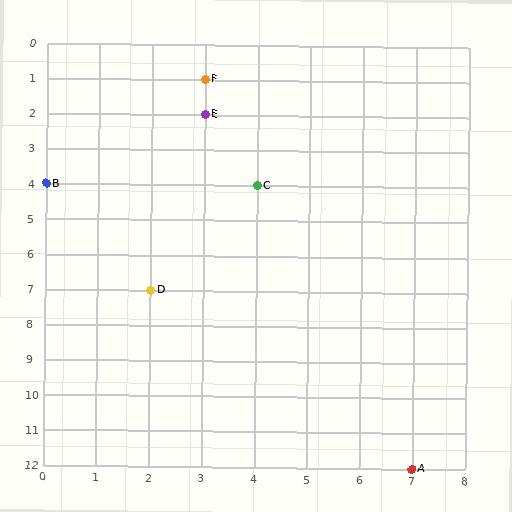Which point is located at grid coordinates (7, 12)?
Point A is at (7, 12).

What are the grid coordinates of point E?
Point E is at grid coordinates (3, 2).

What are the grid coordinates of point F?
Point F is at grid coordinates (3, 1).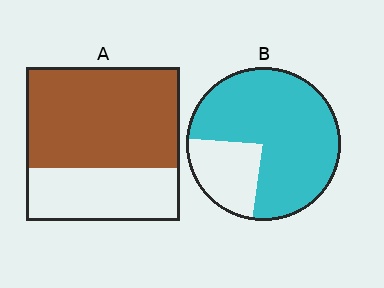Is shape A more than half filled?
Yes.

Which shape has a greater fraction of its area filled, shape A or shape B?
Shape B.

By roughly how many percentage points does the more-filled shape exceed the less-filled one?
By roughly 10 percentage points (B over A).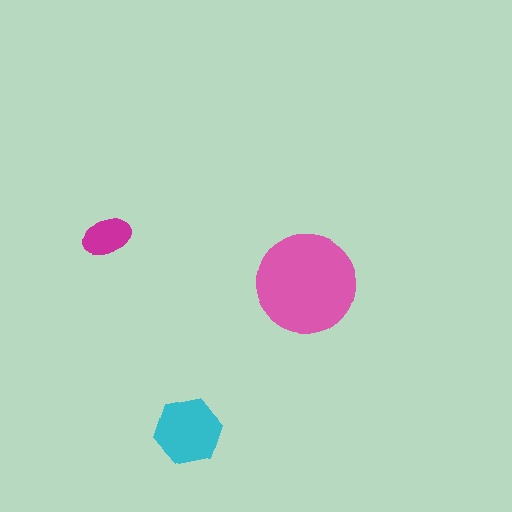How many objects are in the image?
There are 3 objects in the image.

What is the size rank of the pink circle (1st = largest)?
1st.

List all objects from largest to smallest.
The pink circle, the cyan hexagon, the magenta ellipse.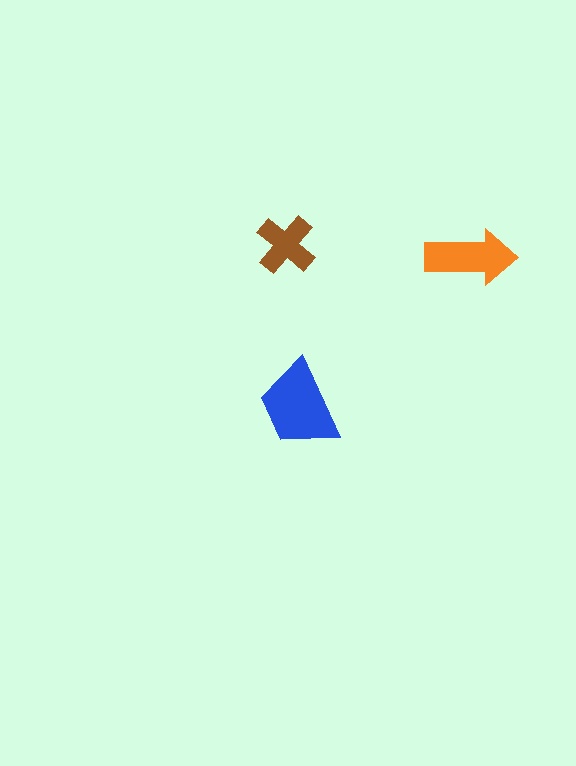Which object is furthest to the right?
The orange arrow is rightmost.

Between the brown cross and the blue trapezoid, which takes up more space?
The blue trapezoid.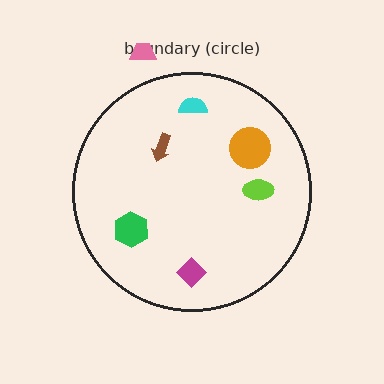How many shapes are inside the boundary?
6 inside, 1 outside.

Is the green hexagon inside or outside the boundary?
Inside.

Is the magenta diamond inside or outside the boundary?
Inside.